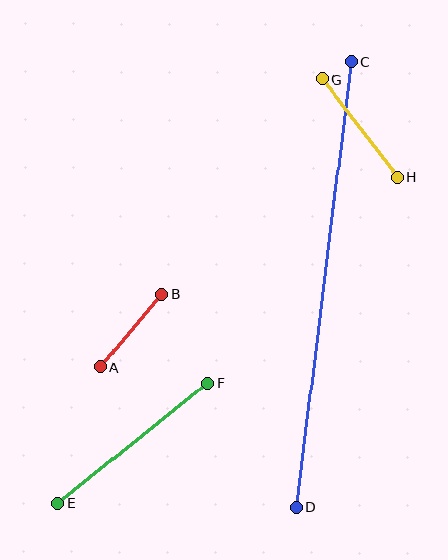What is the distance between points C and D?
The distance is approximately 449 pixels.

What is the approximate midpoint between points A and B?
The midpoint is at approximately (131, 331) pixels.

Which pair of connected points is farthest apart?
Points C and D are farthest apart.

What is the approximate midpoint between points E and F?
The midpoint is at approximately (132, 443) pixels.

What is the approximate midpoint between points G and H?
The midpoint is at approximately (360, 128) pixels.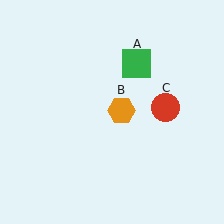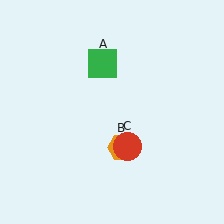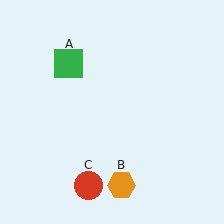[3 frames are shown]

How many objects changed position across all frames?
3 objects changed position: green square (object A), orange hexagon (object B), red circle (object C).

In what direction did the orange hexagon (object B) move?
The orange hexagon (object B) moved down.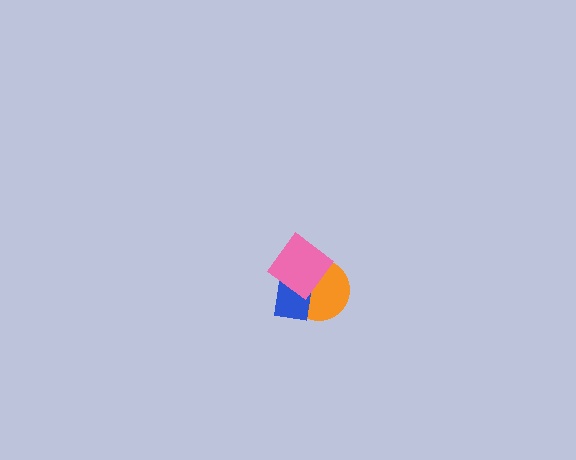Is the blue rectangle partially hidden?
Yes, it is partially covered by another shape.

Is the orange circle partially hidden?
Yes, it is partially covered by another shape.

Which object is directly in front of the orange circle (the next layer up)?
The blue rectangle is directly in front of the orange circle.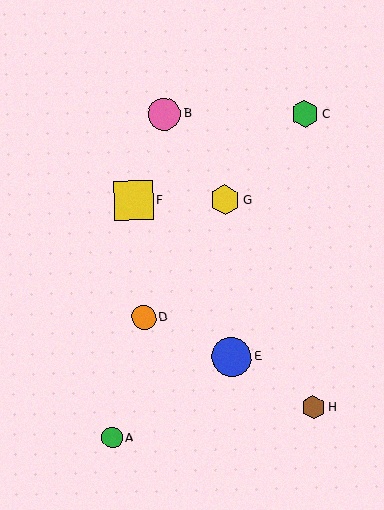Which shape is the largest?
The blue circle (labeled E) is the largest.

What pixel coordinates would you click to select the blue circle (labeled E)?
Click at (232, 357) to select the blue circle E.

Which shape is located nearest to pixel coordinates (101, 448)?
The green circle (labeled A) at (112, 437) is nearest to that location.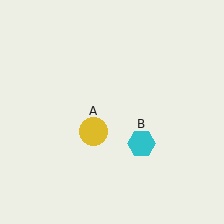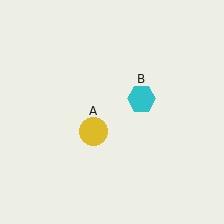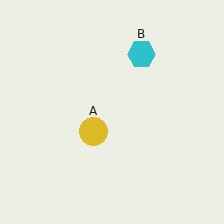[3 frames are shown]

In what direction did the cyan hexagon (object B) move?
The cyan hexagon (object B) moved up.